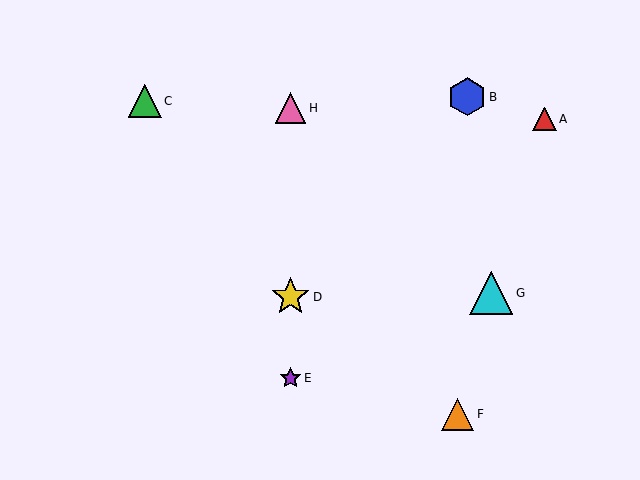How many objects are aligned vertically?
3 objects (D, E, H) are aligned vertically.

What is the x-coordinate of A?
Object A is at x≈545.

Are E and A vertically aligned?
No, E is at x≈291 and A is at x≈545.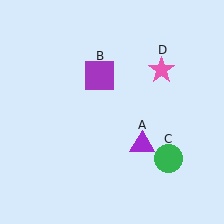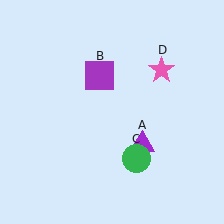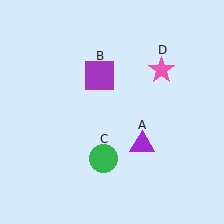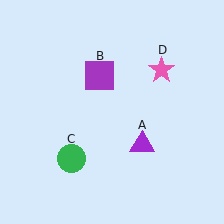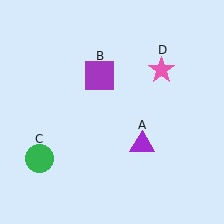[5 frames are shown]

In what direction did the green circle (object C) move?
The green circle (object C) moved left.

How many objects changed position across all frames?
1 object changed position: green circle (object C).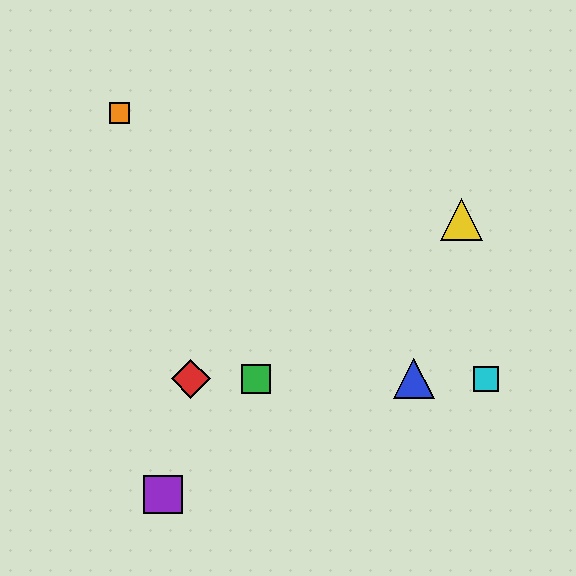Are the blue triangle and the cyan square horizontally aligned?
Yes, both are at y≈379.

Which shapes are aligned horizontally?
The red diamond, the blue triangle, the green square, the cyan square are aligned horizontally.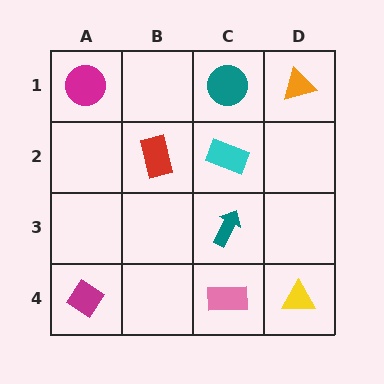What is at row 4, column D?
A yellow triangle.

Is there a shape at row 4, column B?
No, that cell is empty.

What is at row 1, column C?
A teal circle.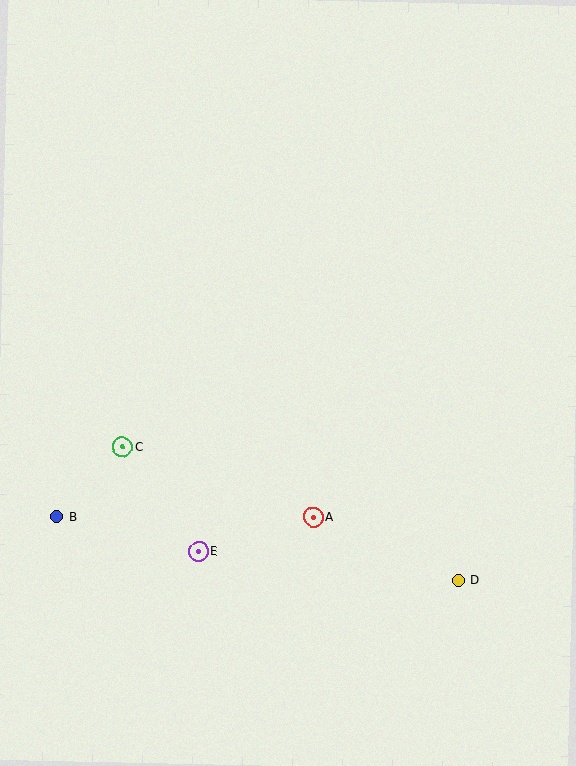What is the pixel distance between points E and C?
The distance between E and C is 130 pixels.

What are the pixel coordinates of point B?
Point B is at (57, 517).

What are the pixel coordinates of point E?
Point E is at (199, 552).